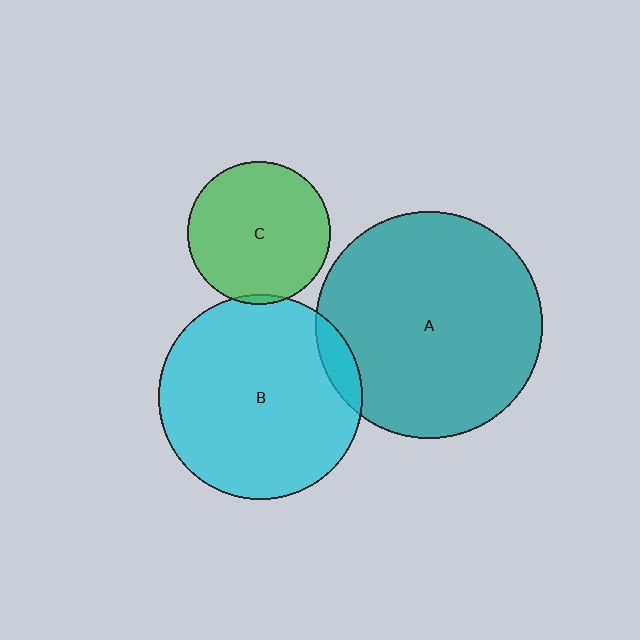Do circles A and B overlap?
Yes.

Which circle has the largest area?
Circle A (teal).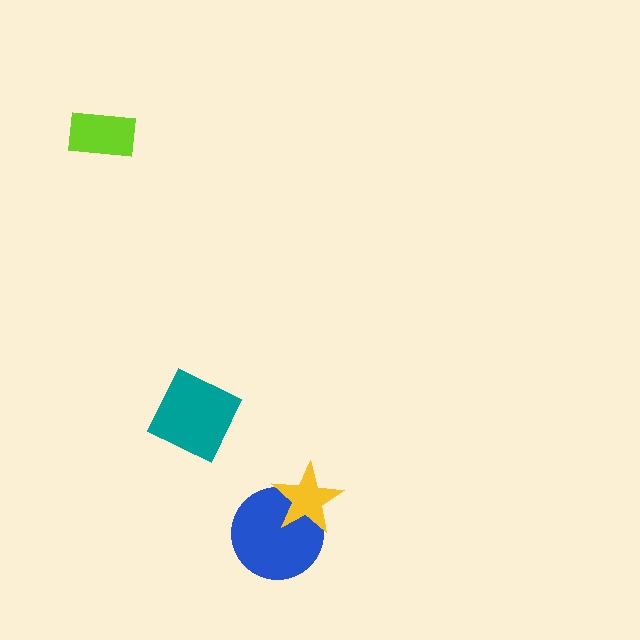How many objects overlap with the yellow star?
1 object overlaps with the yellow star.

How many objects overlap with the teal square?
0 objects overlap with the teal square.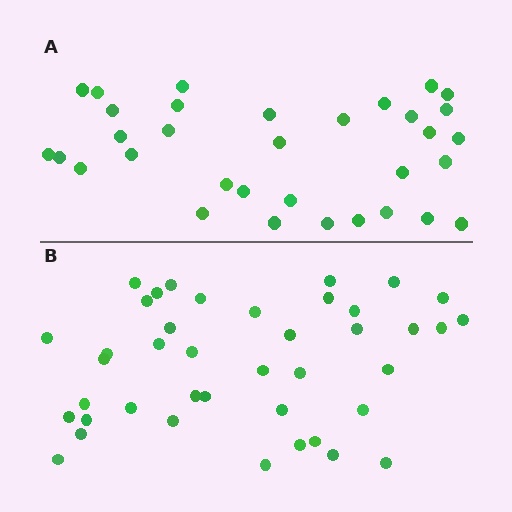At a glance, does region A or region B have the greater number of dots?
Region B (the bottom region) has more dots.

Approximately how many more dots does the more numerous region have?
Region B has roughly 8 or so more dots than region A.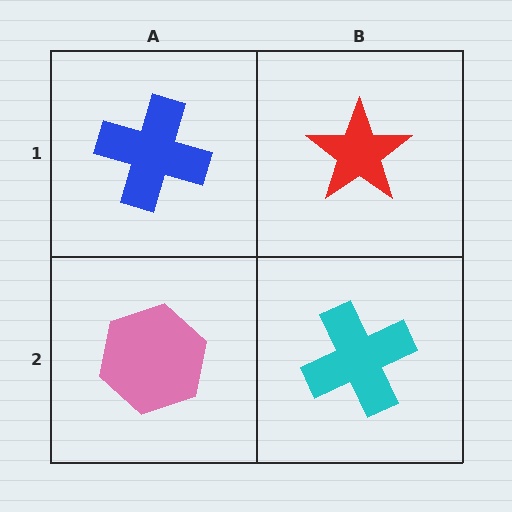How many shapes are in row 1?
2 shapes.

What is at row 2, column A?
A pink hexagon.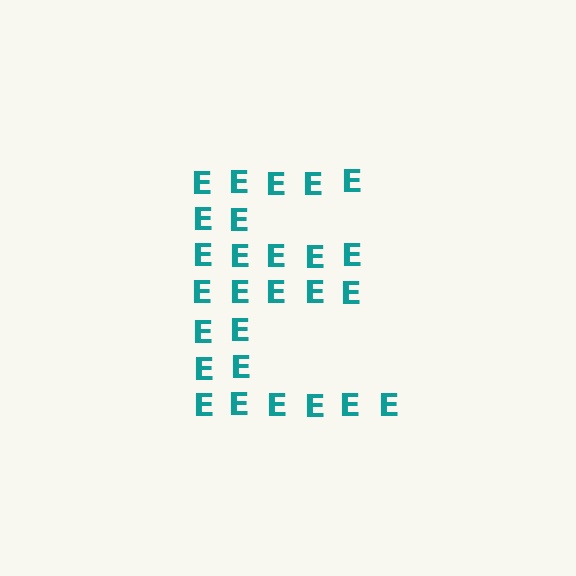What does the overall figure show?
The overall figure shows the letter E.